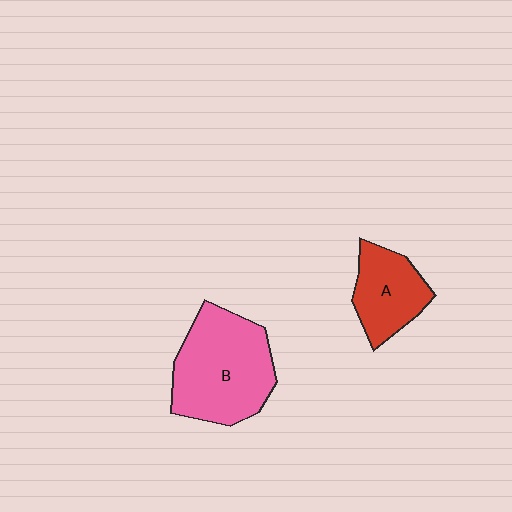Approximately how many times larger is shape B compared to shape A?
Approximately 1.8 times.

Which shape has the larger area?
Shape B (pink).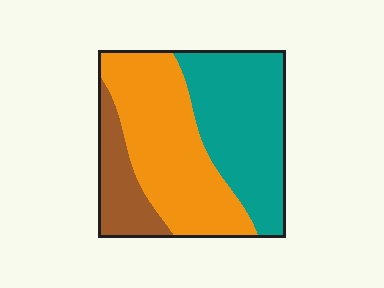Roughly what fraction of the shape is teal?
Teal covers around 40% of the shape.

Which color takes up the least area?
Brown, at roughly 15%.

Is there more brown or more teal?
Teal.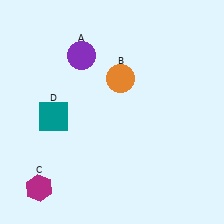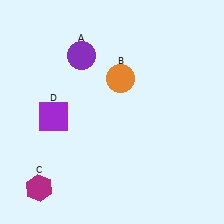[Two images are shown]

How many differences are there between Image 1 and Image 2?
There is 1 difference between the two images.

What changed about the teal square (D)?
In Image 1, D is teal. In Image 2, it changed to purple.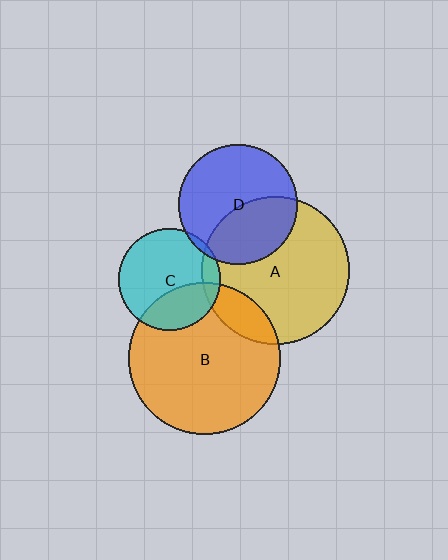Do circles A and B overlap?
Yes.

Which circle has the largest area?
Circle B (orange).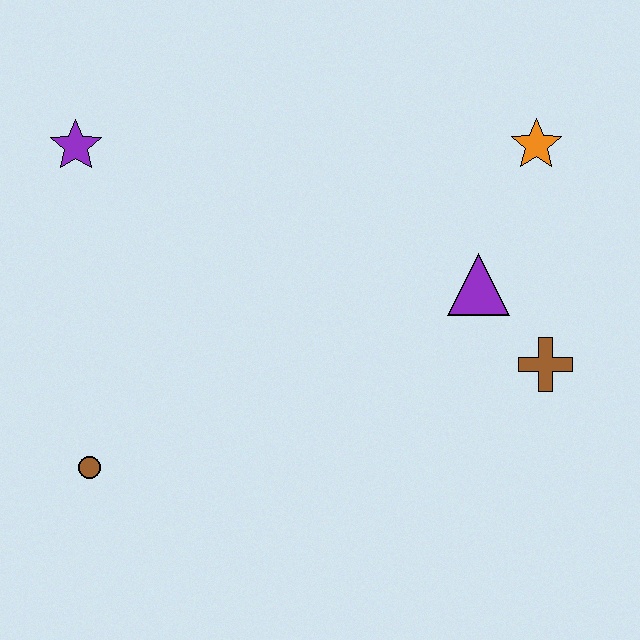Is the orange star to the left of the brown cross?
Yes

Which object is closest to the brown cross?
The purple triangle is closest to the brown cross.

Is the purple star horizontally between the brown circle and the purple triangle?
No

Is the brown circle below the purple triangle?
Yes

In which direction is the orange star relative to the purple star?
The orange star is to the right of the purple star.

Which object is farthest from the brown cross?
The purple star is farthest from the brown cross.